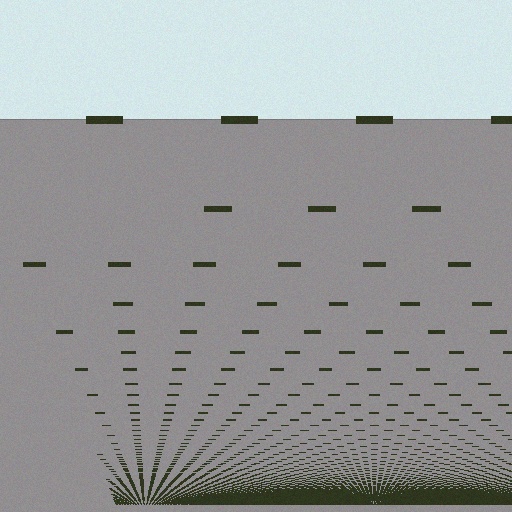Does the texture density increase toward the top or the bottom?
Density increases toward the bottom.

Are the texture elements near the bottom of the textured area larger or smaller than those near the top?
Smaller. The gradient is inverted — elements near the bottom are smaller and denser.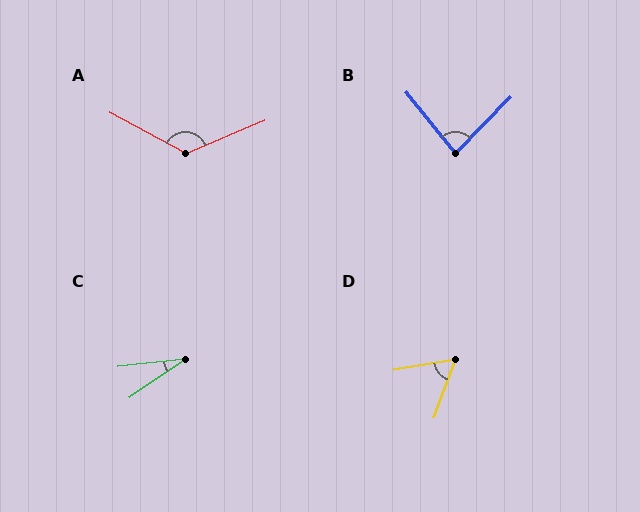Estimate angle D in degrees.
Approximately 60 degrees.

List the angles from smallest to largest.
C (28°), D (60°), B (83°), A (129°).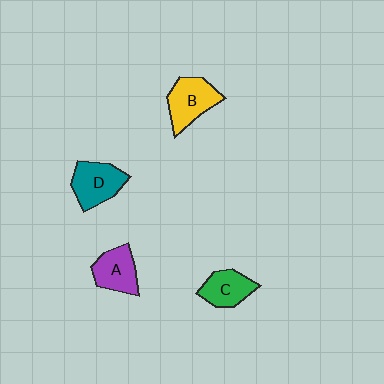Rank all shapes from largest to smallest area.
From largest to smallest: B (yellow), D (teal), A (purple), C (green).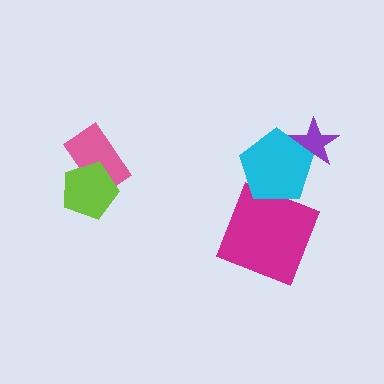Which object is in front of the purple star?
The cyan pentagon is in front of the purple star.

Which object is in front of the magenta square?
The cyan pentagon is in front of the magenta square.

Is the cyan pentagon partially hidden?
No, no other shape covers it.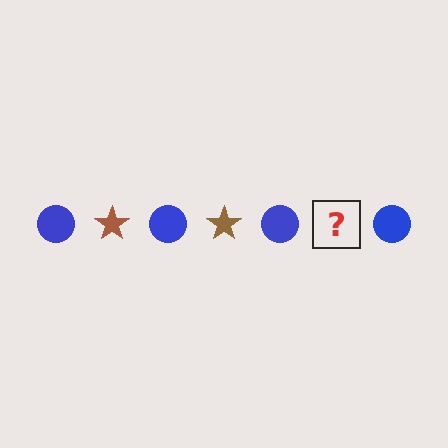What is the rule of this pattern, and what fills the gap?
The rule is that the pattern alternates between blue circle and brown star. The gap should be filled with a brown star.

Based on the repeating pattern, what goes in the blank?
The blank should be a brown star.